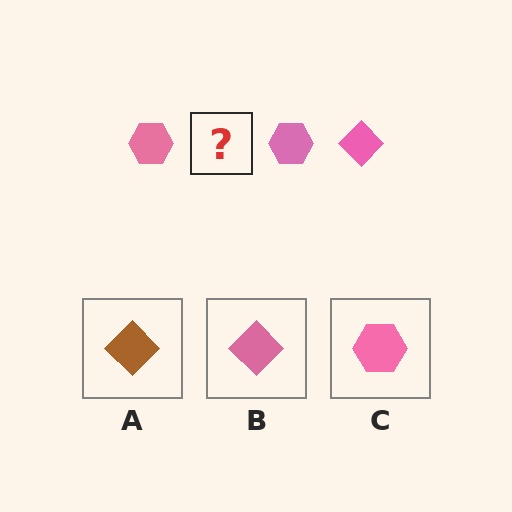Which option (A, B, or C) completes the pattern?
B.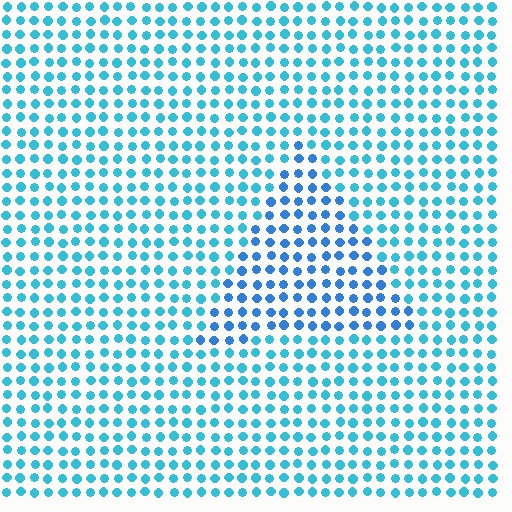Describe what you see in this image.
The image is filled with small cyan elements in a uniform arrangement. A triangle-shaped region is visible where the elements are tinted to a slightly different hue, forming a subtle color boundary.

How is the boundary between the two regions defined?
The boundary is defined purely by a slight shift in hue (about 24 degrees). Spacing, size, and orientation are identical on both sides.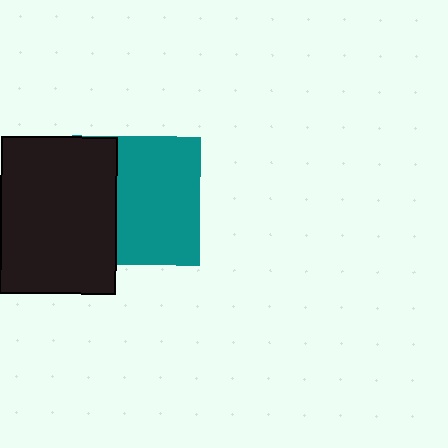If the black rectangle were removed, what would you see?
You would see the complete teal square.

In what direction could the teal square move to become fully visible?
The teal square could move right. That would shift it out from behind the black rectangle entirely.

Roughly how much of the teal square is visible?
About half of it is visible (roughly 64%).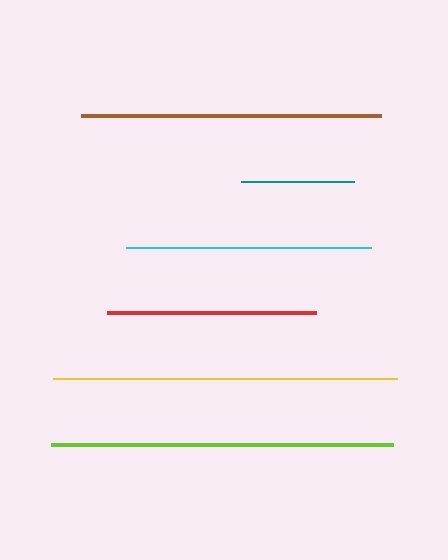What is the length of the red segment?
The red segment is approximately 209 pixels long.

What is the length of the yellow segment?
The yellow segment is approximately 344 pixels long.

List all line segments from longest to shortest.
From longest to shortest: yellow, lime, brown, cyan, red, teal.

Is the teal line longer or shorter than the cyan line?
The cyan line is longer than the teal line.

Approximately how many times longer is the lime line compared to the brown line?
The lime line is approximately 1.1 times the length of the brown line.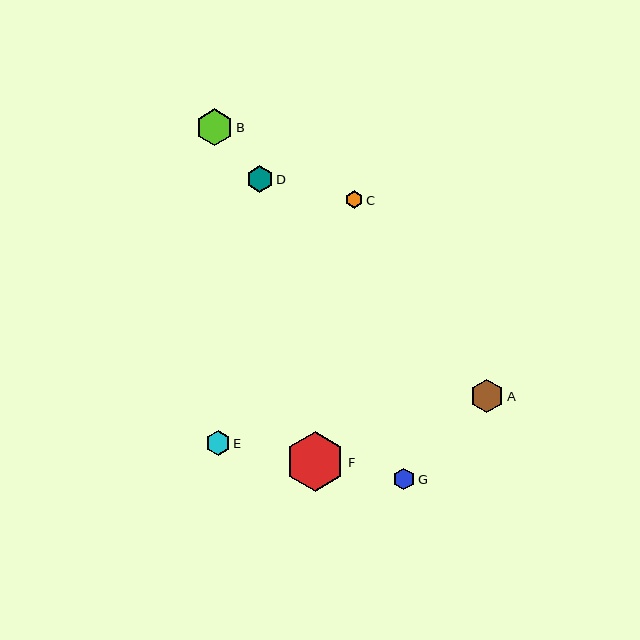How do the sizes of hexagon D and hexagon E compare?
Hexagon D and hexagon E are approximately the same size.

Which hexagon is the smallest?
Hexagon C is the smallest with a size of approximately 17 pixels.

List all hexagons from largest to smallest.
From largest to smallest: F, B, A, D, E, G, C.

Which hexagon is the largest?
Hexagon F is the largest with a size of approximately 59 pixels.